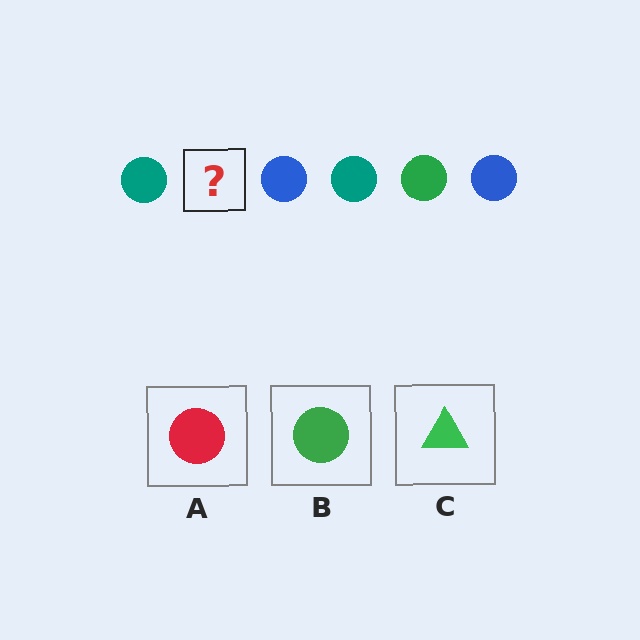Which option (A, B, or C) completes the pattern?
B.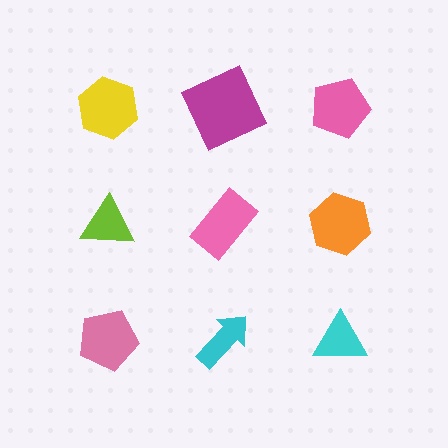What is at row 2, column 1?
A lime triangle.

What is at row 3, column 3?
A cyan triangle.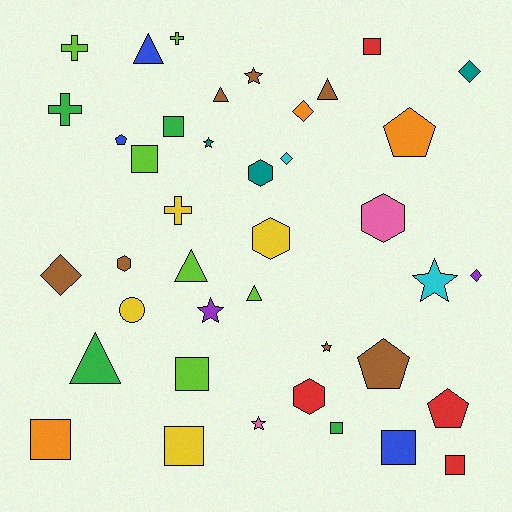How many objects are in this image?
There are 40 objects.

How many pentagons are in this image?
There are 4 pentagons.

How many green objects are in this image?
There are 4 green objects.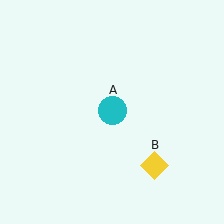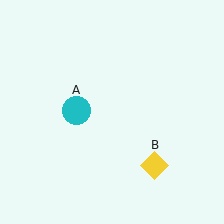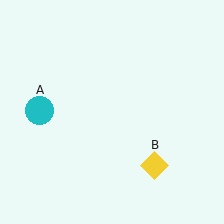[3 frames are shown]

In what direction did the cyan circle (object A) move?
The cyan circle (object A) moved left.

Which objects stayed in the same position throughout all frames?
Yellow diamond (object B) remained stationary.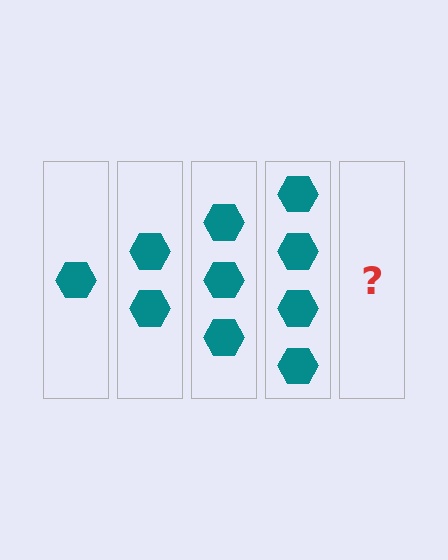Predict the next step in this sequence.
The next step is 5 hexagons.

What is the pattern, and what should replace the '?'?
The pattern is that each step adds one more hexagon. The '?' should be 5 hexagons.